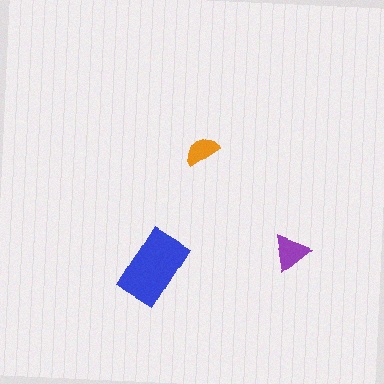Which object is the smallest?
The orange semicircle.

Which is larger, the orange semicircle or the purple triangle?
The purple triangle.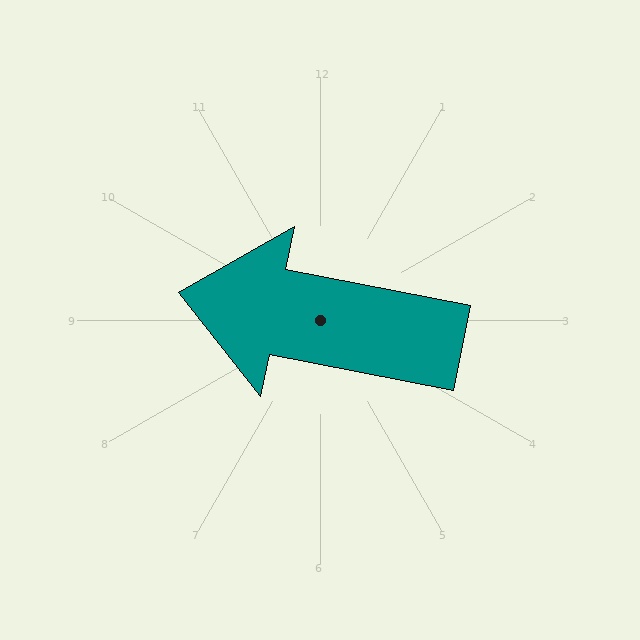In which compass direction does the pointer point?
West.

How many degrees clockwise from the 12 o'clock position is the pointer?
Approximately 281 degrees.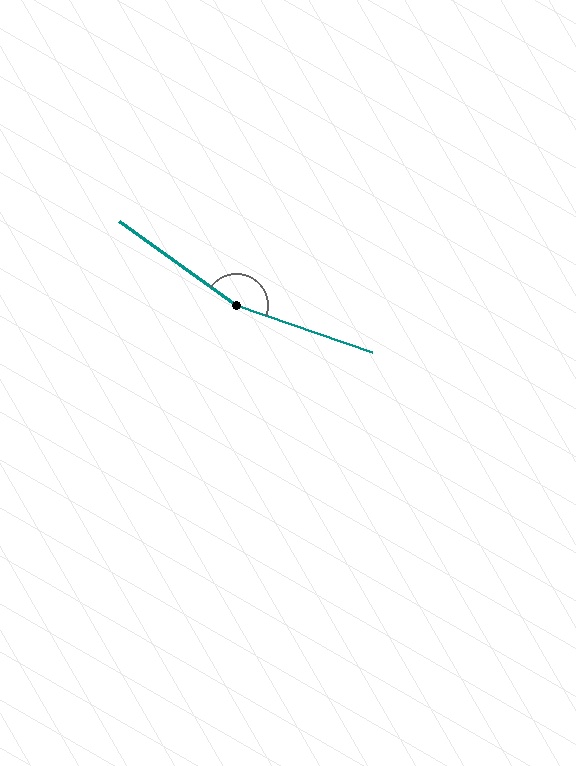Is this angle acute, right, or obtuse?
It is obtuse.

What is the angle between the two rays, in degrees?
Approximately 163 degrees.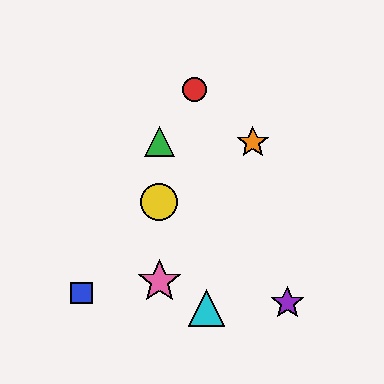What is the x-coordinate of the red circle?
The red circle is at x≈194.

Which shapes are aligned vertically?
The green triangle, the yellow circle, the pink star are aligned vertically.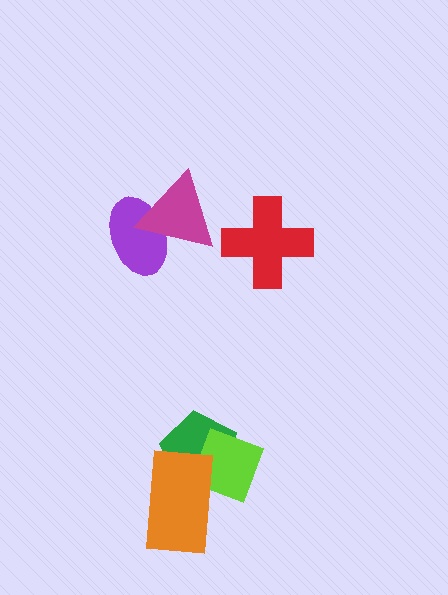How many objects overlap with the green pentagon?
2 objects overlap with the green pentagon.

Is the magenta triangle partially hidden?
No, no other shape covers it.